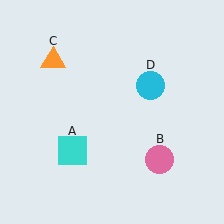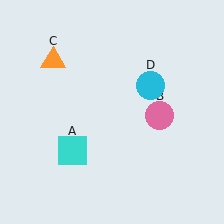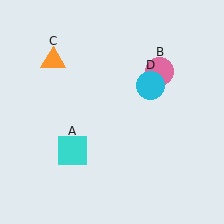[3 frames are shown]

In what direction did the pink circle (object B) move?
The pink circle (object B) moved up.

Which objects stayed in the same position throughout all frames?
Cyan square (object A) and orange triangle (object C) and cyan circle (object D) remained stationary.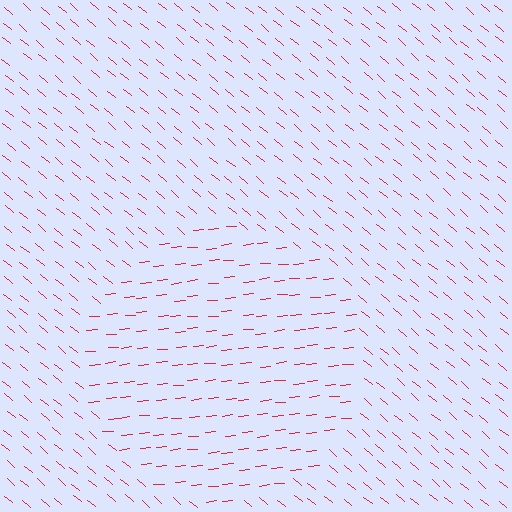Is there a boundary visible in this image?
Yes, there is a texture boundary formed by a change in line orientation.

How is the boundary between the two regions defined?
The boundary is defined purely by a change in line orientation (approximately 45 degrees difference). All lines are the same color and thickness.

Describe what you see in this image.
The image is filled with small red line segments. A circle region in the image has lines oriented differently from the surrounding lines, creating a visible texture boundary.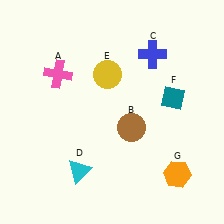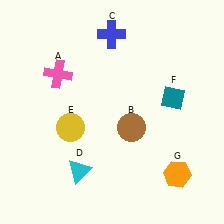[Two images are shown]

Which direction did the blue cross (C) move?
The blue cross (C) moved left.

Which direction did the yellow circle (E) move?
The yellow circle (E) moved down.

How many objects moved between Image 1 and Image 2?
2 objects moved between the two images.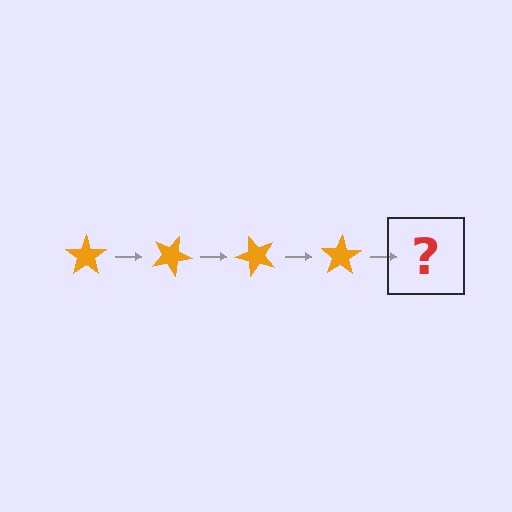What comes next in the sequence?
The next element should be an orange star rotated 100 degrees.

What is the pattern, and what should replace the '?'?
The pattern is that the star rotates 25 degrees each step. The '?' should be an orange star rotated 100 degrees.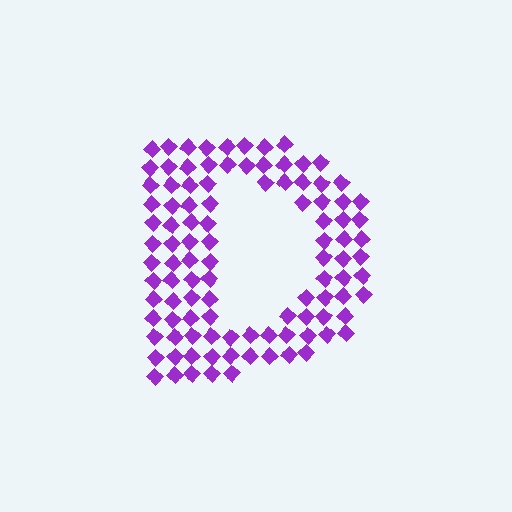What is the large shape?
The large shape is the letter D.